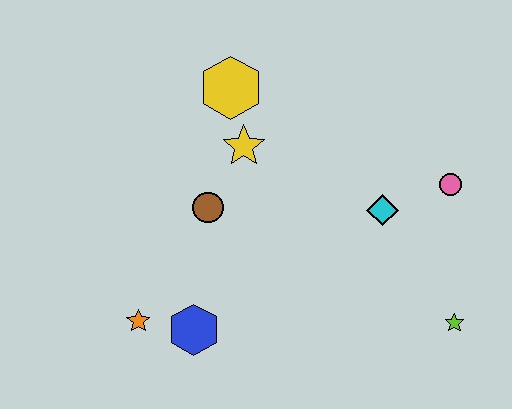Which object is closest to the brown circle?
The yellow star is closest to the brown circle.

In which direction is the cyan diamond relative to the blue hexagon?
The cyan diamond is to the right of the blue hexagon.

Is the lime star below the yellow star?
Yes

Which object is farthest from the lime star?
The yellow hexagon is farthest from the lime star.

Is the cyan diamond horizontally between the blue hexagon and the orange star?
No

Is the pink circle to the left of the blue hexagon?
No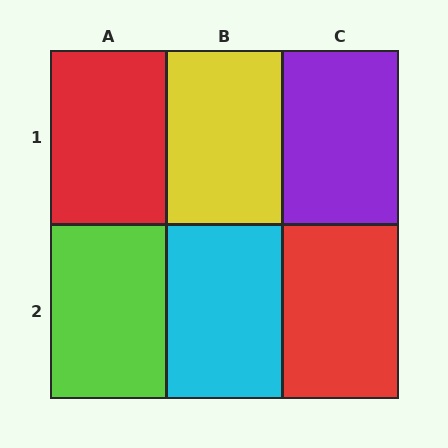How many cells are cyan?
1 cell is cyan.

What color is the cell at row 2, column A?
Lime.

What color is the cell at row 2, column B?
Cyan.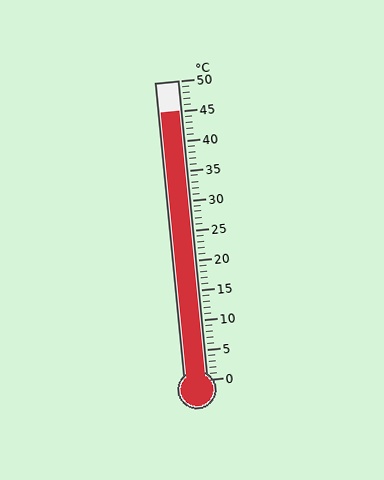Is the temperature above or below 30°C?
The temperature is above 30°C.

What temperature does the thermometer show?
The thermometer shows approximately 45°C.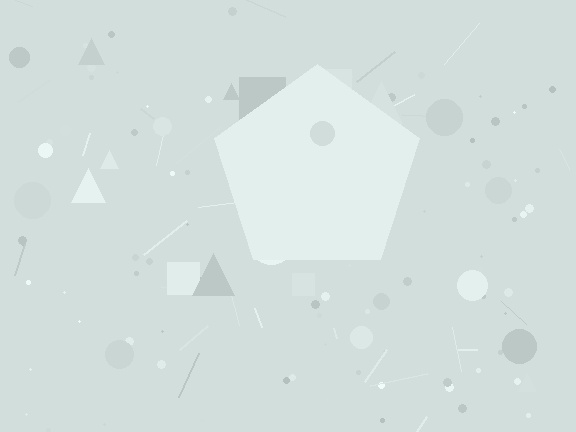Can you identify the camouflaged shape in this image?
The camouflaged shape is a pentagon.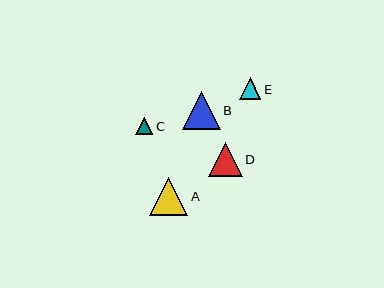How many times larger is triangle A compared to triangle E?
Triangle A is approximately 1.8 times the size of triangle E.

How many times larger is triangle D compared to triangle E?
Triangle D is approximately 1.6 times the size of triangle E.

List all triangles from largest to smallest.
From largest to smallest: A, B, D, E, C.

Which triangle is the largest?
Triangle A is the largest with a size of approximately 38 pixels.